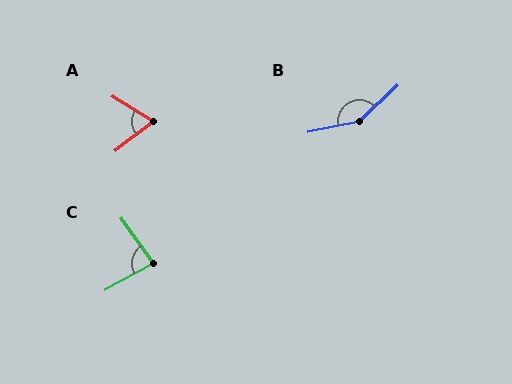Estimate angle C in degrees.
Approximately 83 degrees.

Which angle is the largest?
B, at approximately 147 degrees.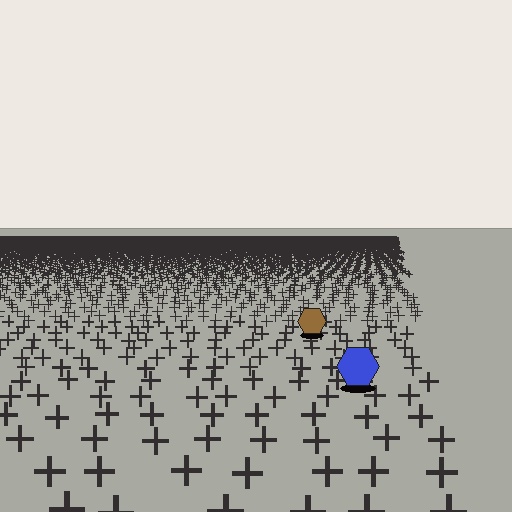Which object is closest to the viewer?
The blue hexagon is closest. The texture marks near it are larger and more spread out.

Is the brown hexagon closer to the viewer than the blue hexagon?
No. The blue hexagon is closer — you can tell from the texture gradient: the ground texture is coarser near it.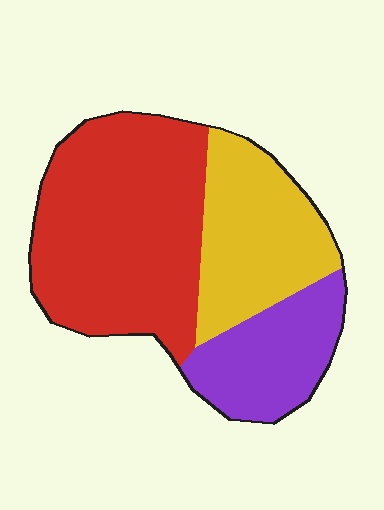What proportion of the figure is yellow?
Yellow takes up about one quarter (1/4) of the figure.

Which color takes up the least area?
Purple, at roughly 20%.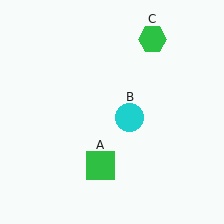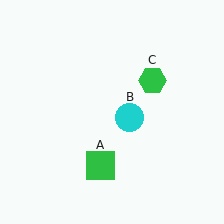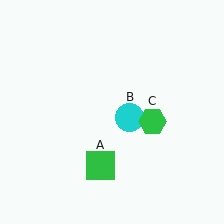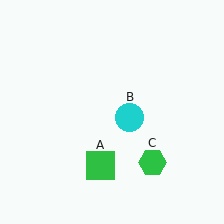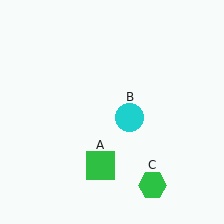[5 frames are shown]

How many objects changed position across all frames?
1 object changed position: green hexagon (object C).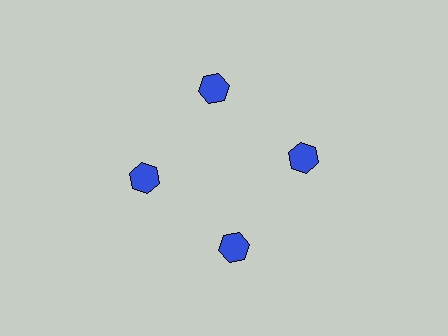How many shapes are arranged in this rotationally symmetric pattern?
There are 4 shapes, arranged in 4 groups of 1.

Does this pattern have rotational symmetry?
Yes, this pattern has 4-fold rotational symmetry. It looks the same after rotating 90 degrees around the center.